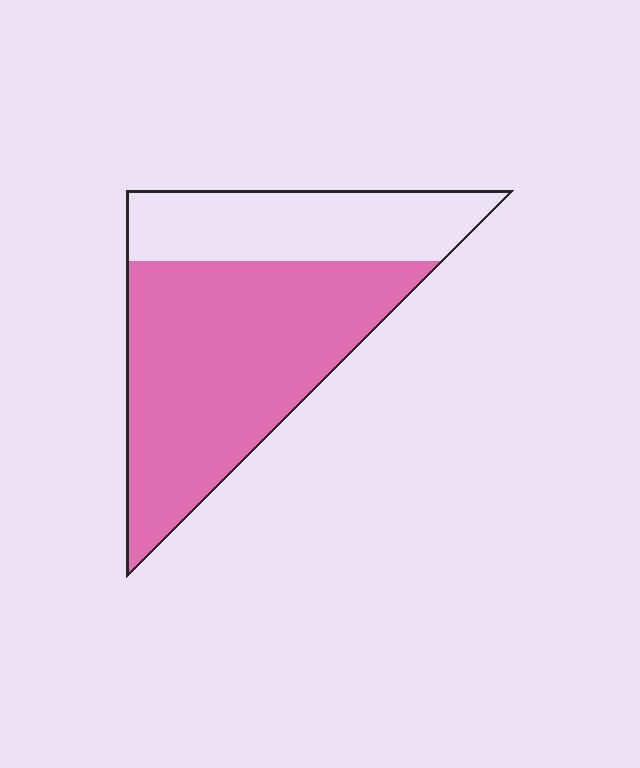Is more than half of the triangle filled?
Yes.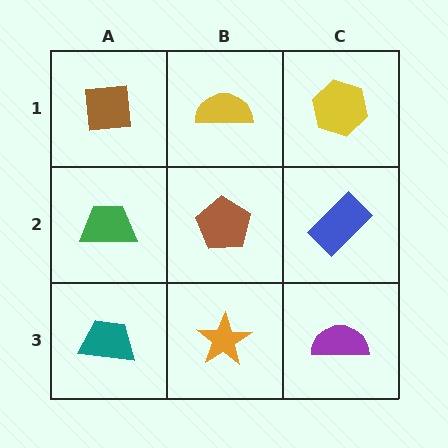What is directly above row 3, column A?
A green trapezoid.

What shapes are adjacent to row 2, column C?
A yellow hexagon (row 1, column C), a purple semicircle (row 3, column C), a brown pentagon (row 2, column B).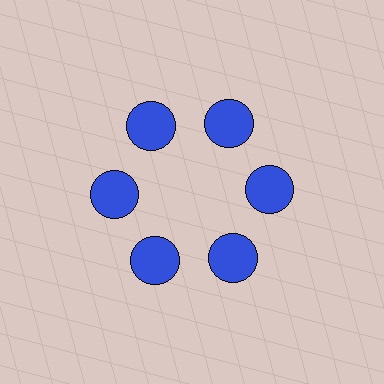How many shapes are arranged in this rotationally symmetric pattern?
There are 6 shapes, arranged in 6 groups of 1.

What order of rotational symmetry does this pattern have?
This pattern has 6-fold rotational symmetry.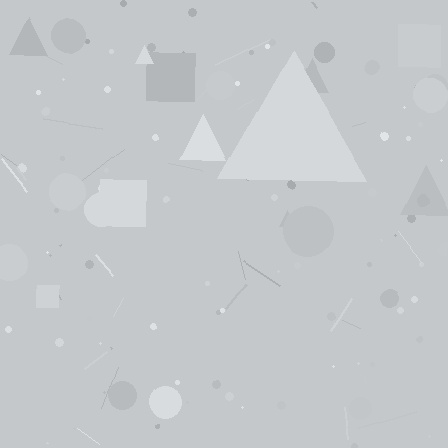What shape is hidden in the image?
A triangle is hidden in the image.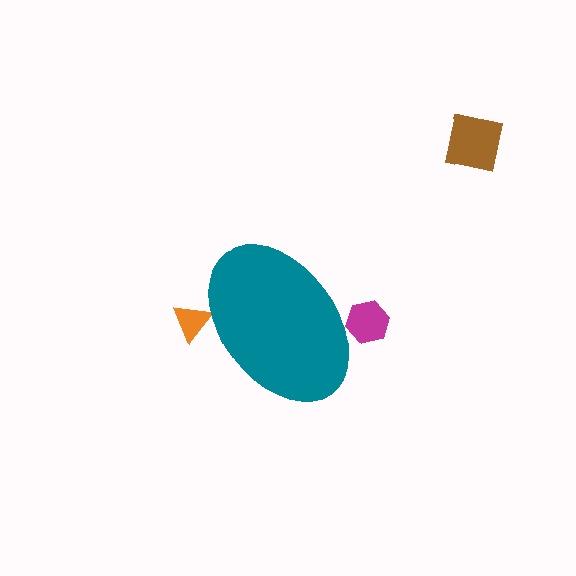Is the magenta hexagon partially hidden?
Yes, the magenta hexagon is partially hidden behind the teal ellipse.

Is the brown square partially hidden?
No, the brown square is fully visible.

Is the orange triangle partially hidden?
Yes, the orange triangle is partially hidden behind the teal ellipse.